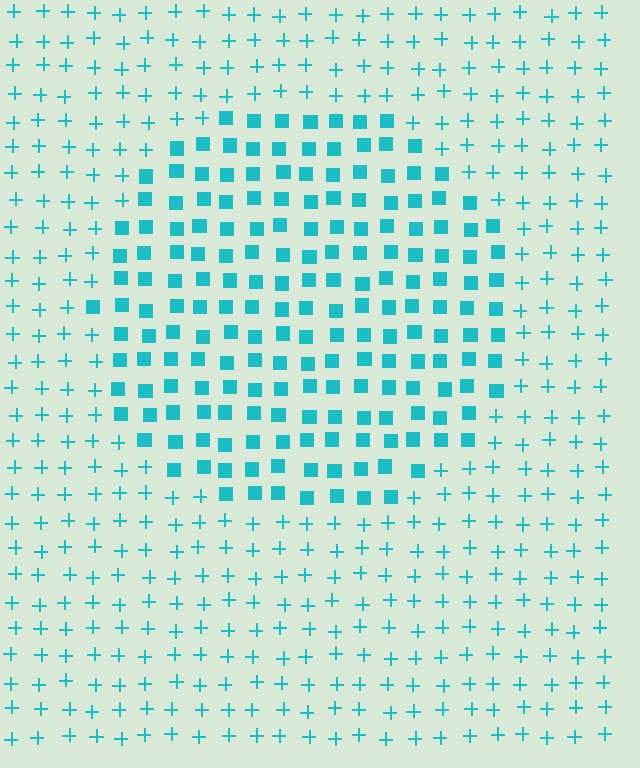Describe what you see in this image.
The image is filled with small cyan elements arranged in a uniform grid. A circle-shaped region contains squares, while the surrounding area contains plus signs. The boundary is defined purely by the change in element shape.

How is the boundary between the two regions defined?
The boundary is defined by a change in element shape: squares inside vs. plus signs outside. All elements share the same color and spacing.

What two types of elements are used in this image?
The image uses squares inside the circle region and plus signs outside it.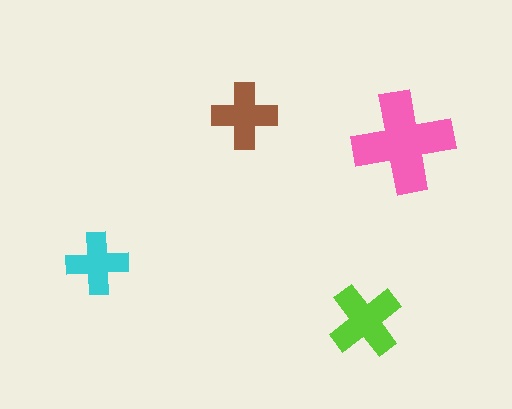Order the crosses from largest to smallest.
the pink one, the lime one, the brown one, the cyan one.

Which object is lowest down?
The lime cross is bottommost.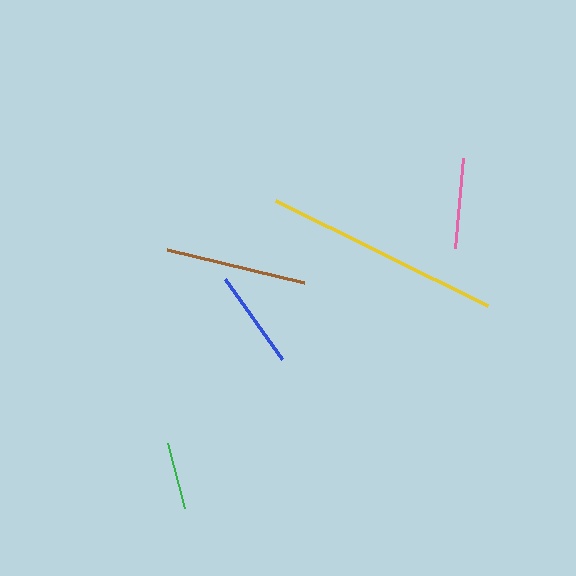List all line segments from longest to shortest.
From longest to shortest: yellow, brown, blue, pink, green.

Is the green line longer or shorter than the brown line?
The brown line is longer than the green line.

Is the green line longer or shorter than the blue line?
The blue line is longer than the green line.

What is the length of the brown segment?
The brown segment is approximately 140 pixels long.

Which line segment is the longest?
The yellow line is the longest at approximately 237 pixels.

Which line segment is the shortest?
The green line is the shortest at approximately 68 pixels.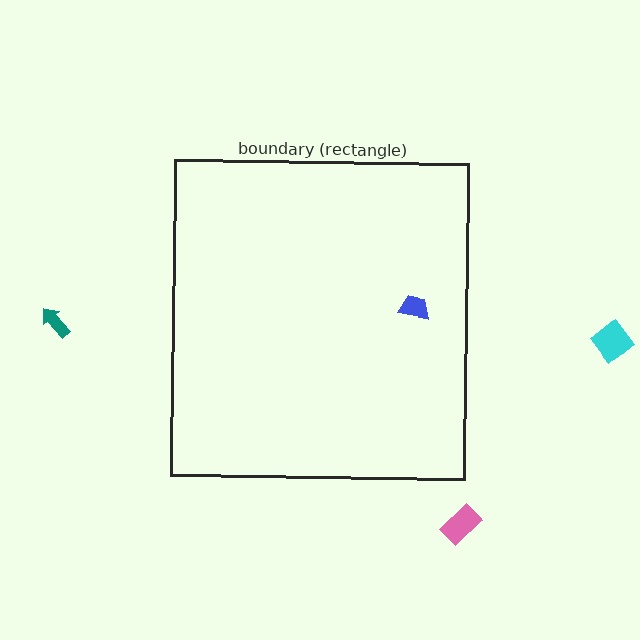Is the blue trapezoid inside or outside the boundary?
Inside.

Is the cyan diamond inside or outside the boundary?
Outside.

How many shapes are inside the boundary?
1 inside, 3 outside.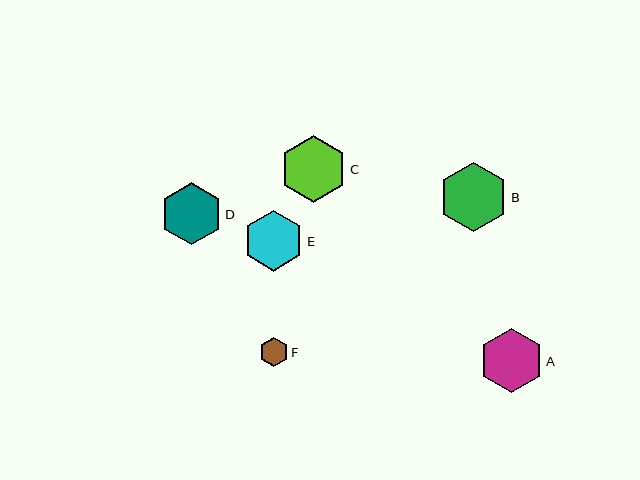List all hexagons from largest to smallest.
From largest to smallest: B, C, A, D, E, F.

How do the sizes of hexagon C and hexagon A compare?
Hexagon C and hexagon A are approximately the same size.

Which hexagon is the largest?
Hexagon B is the largest with a size of approximately 69 pixels.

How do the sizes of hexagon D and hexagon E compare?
Hexagon D and hexagon E are approximately the same size.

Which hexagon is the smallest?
Hexagon F is the smallest with a size of approximately 29 pixels.